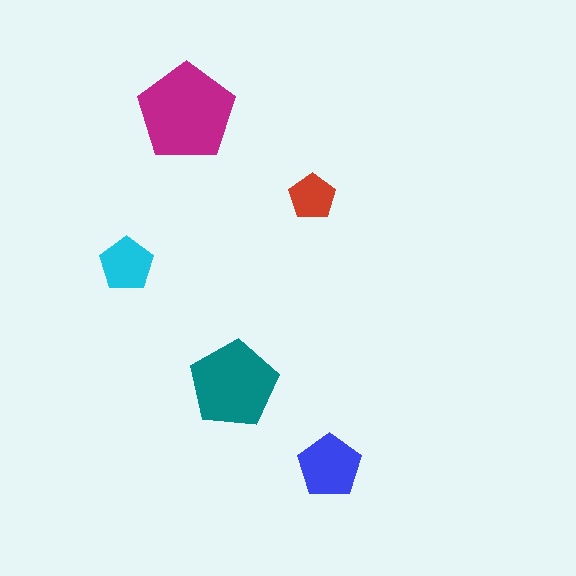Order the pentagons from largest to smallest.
the magenta one, the teal one, the blue one, the cyan one, the red one.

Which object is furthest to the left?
The cyan pentagon is leftmost.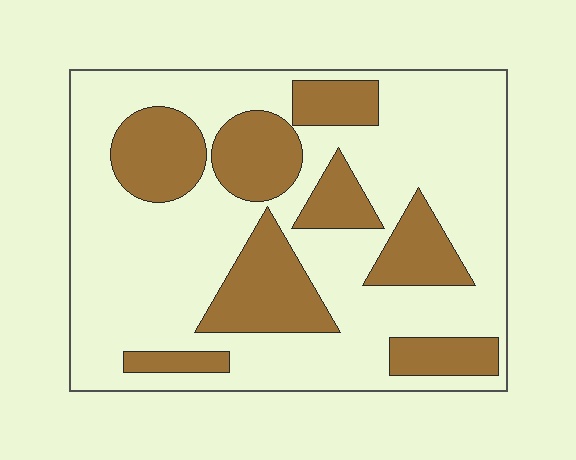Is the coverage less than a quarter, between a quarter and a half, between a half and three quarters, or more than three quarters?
Between a quarter and a half.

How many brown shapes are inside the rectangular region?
8.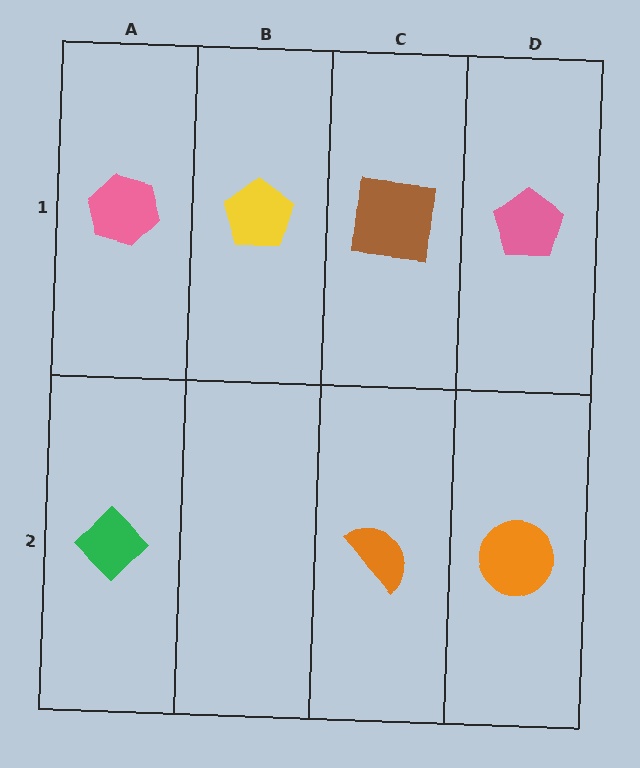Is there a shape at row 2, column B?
No, that cell is empty.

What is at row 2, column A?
A green diamond.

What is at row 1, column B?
A yellow pentagon.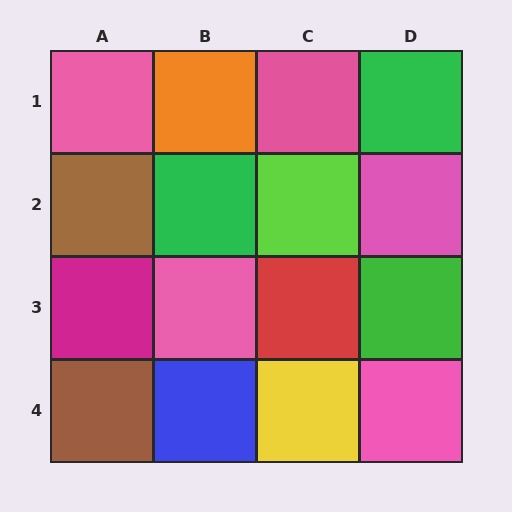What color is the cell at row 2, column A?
Brown.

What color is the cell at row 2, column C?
Lime.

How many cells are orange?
1 cell is orange.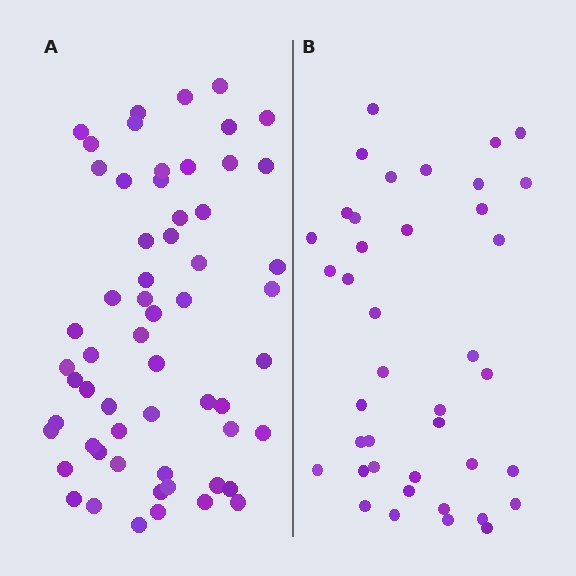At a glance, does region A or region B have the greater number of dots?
Region A (the left region) has more dots.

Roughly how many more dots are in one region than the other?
Region A has approximately 20 more dots than region B.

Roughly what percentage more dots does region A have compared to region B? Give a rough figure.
About 50% more.